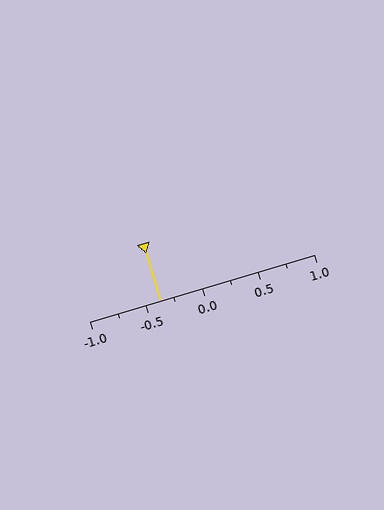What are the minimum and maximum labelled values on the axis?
The axis runs from -1.0 to 1.0.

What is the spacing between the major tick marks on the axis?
The major ticks are spaced 0.5 apart.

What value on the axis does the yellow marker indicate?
The marker indicates approximately -0.38.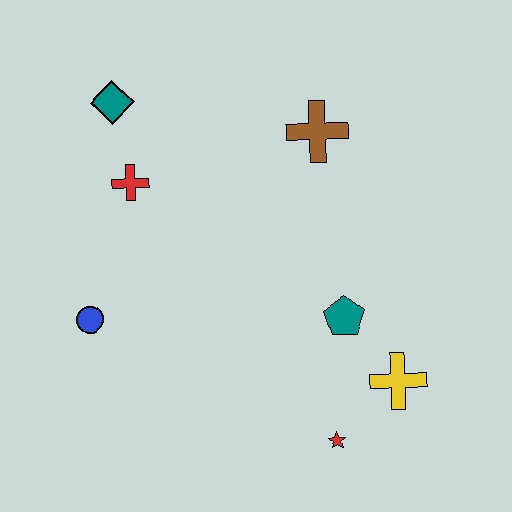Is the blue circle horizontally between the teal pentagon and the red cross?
No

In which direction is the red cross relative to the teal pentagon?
The red cross is to the left of the teal pentagon.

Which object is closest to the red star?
The yellow cross is closest to the red star.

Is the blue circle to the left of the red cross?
Yes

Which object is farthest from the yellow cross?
The teal diamond is farthest from the yellow cross.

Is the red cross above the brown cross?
No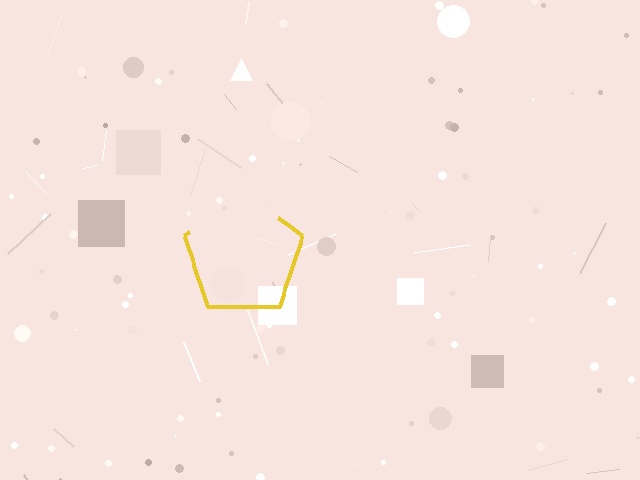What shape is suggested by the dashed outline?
The dashed outline suggests a pentagon.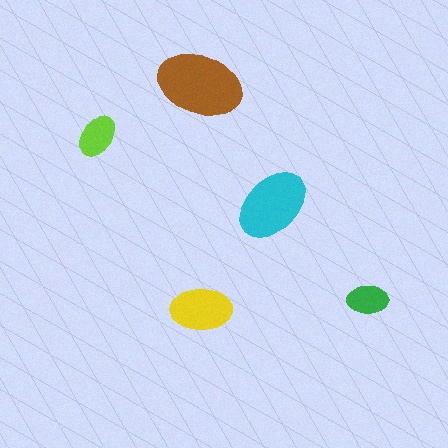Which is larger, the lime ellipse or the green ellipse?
The lime one.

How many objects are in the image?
There are 5 objects in the image.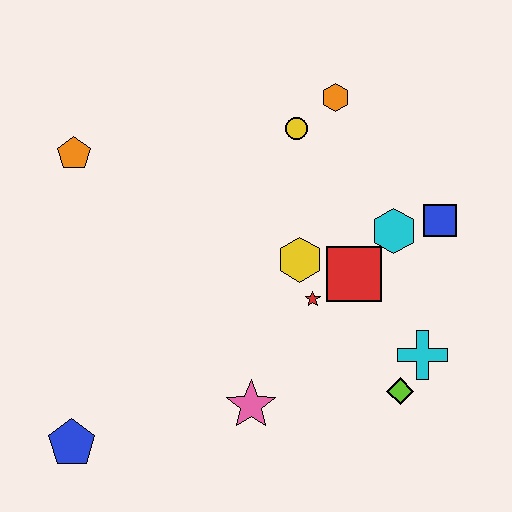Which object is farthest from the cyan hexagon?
The blue pentagon is farthest from the cyan hexagon.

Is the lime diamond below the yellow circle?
Yes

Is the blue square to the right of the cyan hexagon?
Yes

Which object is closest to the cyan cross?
The lime diamond is closest to the cyan cross.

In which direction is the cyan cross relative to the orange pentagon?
The cyan cross is to the right of the orange pentagon.